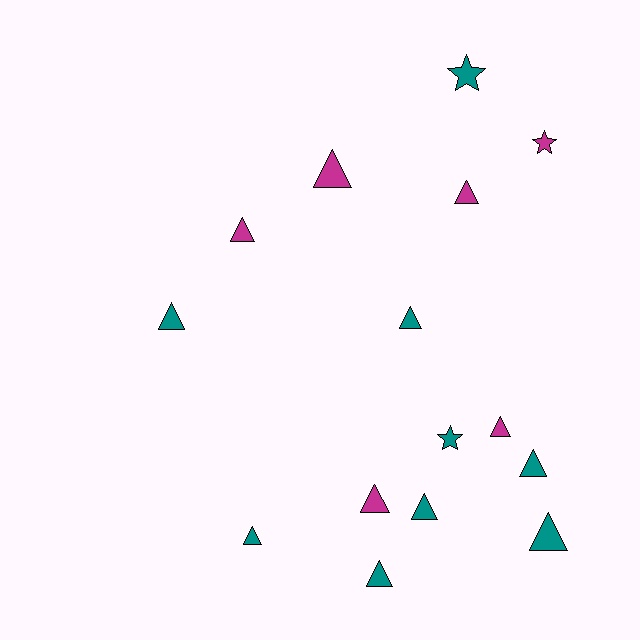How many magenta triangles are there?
There are 5 magenta triangles.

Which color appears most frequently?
Teal, with 9 objects.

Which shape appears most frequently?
Triangle, with 12 objects.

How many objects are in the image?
There are 15 objects.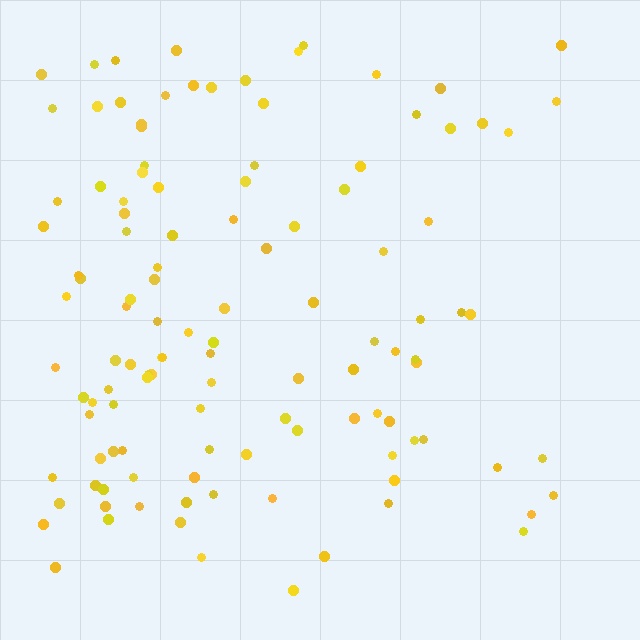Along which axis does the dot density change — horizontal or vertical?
Horizontal.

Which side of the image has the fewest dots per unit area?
The right.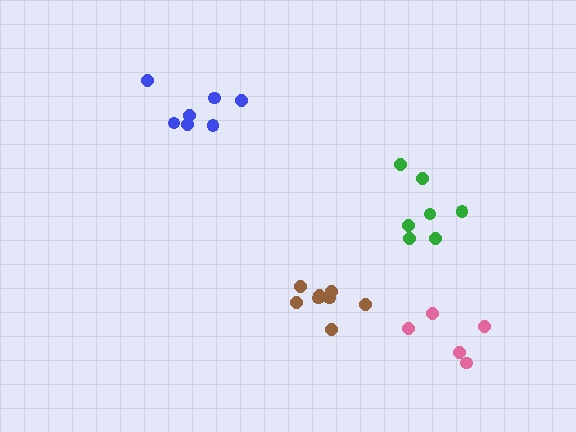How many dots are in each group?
Group 1: 7 dots, Group 2: 5 dots, Group 3: 7 dots, Group 4: 8 dots (27 total).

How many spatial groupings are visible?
There are 4 spatial groupings.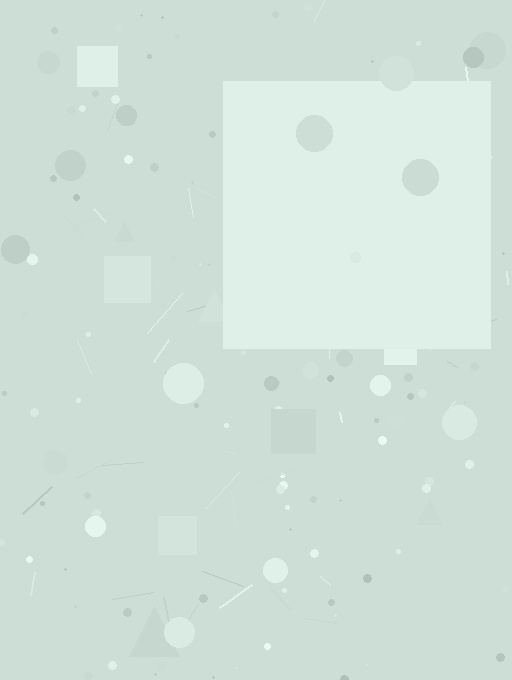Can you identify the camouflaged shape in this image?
The camouflaged shape is a square.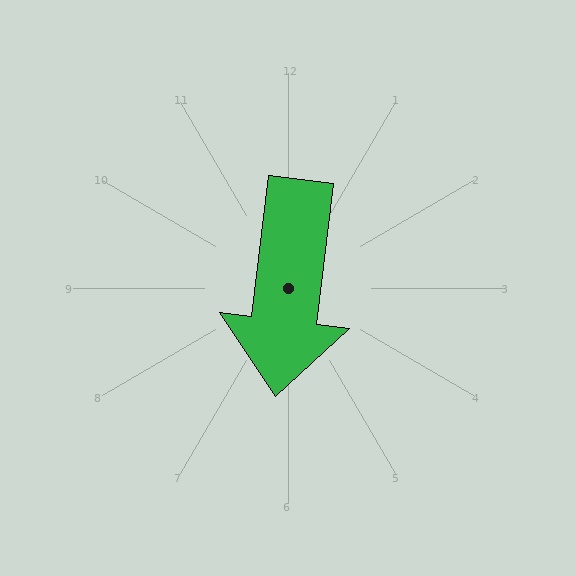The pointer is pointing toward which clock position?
Roughly 6 o'clock.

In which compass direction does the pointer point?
South.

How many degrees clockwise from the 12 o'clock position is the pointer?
Approximately 187 degrees.